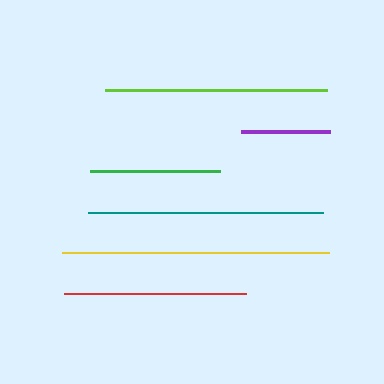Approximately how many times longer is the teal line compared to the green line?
The teal line is approximately 1.8 times the length of the green line.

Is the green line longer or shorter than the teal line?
The teal line is longer than the green line.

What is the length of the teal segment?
The teal segment is approximately 235 pixels long.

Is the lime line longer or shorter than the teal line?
The teal line is longer than the lime line.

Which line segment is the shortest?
The purple line is the shortest at approximately 89 pixels.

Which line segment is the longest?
The yellow line is the longest at approximately 266 pixels.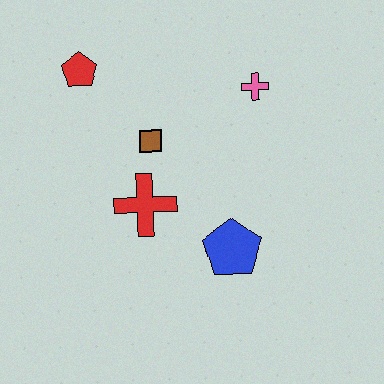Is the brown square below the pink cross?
Yes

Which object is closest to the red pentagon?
The brown square is closest to the red pentagon.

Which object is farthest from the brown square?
The blue pentagon is farthest from the brown square.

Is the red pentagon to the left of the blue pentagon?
Yes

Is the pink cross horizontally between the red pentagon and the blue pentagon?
No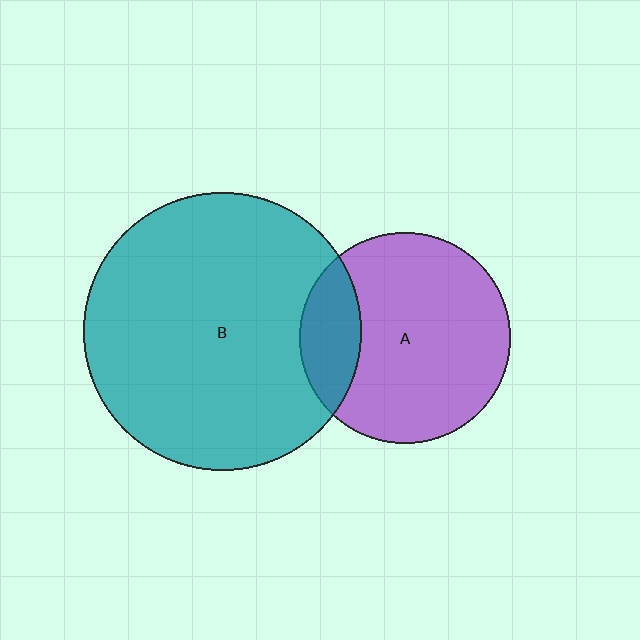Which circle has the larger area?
Circle B (teal).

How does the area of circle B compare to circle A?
Approximately 1.7 times.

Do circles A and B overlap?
Yes.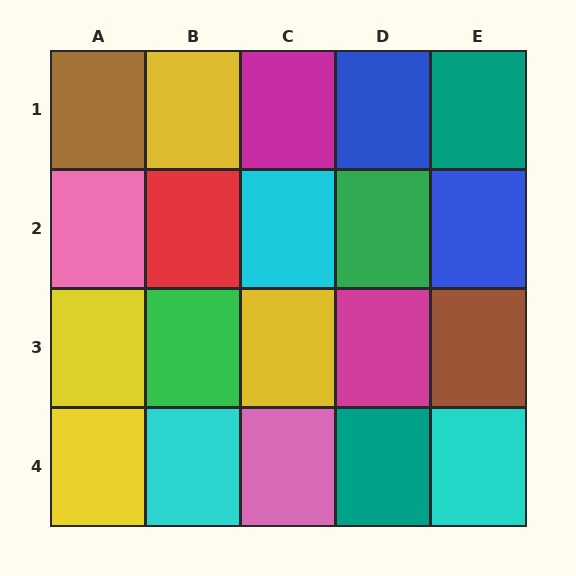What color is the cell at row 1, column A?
Brown.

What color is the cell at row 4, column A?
Yellow.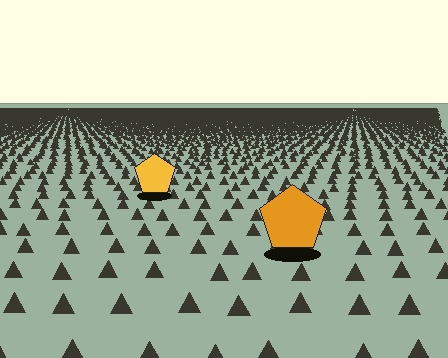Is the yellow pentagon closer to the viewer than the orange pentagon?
No. The orange pentagon is closer — you can tell from the texture gradient: the ground texture is coarser near it.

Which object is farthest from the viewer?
The yellow pentagon is farthest from the viewer. It appears smaller and the ground texture around it is denser.